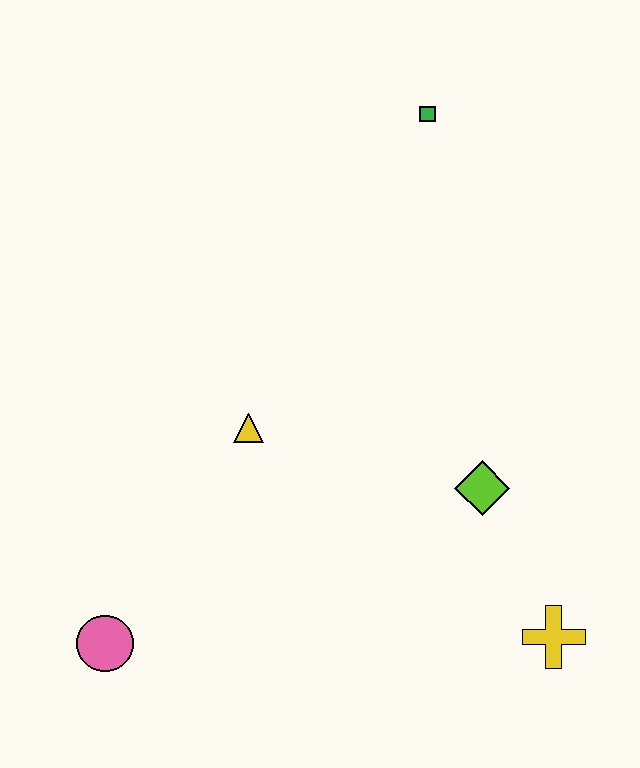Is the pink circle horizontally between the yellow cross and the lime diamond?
No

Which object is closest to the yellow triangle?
The lime diamond is closest to the yellow triangle.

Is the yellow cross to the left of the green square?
No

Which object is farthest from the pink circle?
The green square is farthest from the pink circle.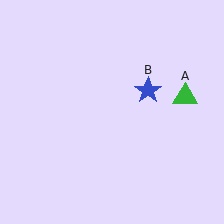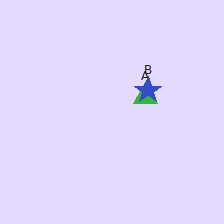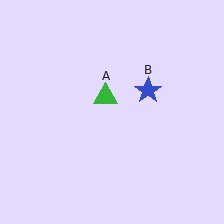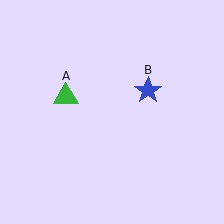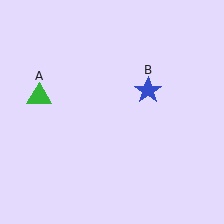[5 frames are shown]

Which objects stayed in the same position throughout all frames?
Blue star (object B) remained stationary.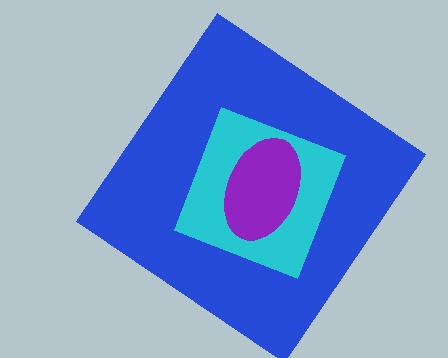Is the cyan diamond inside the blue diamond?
Yes.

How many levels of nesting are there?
3.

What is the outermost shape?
The blue diamond.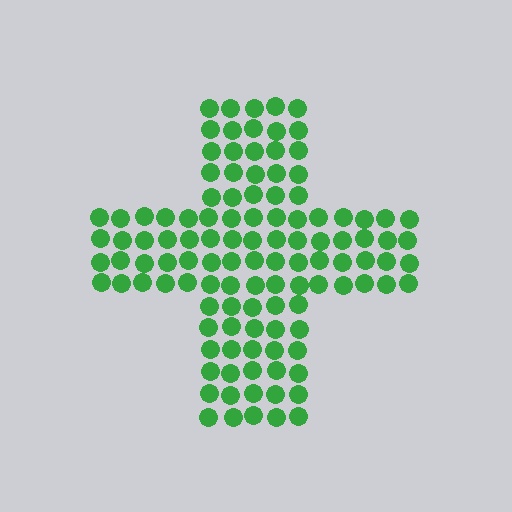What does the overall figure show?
The overall figure shows a cross.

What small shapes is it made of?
It is made of small circles.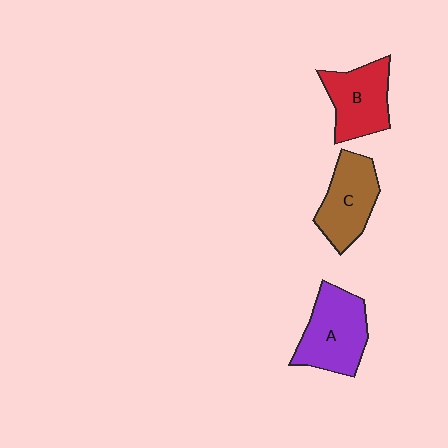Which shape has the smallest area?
Shape B (red).